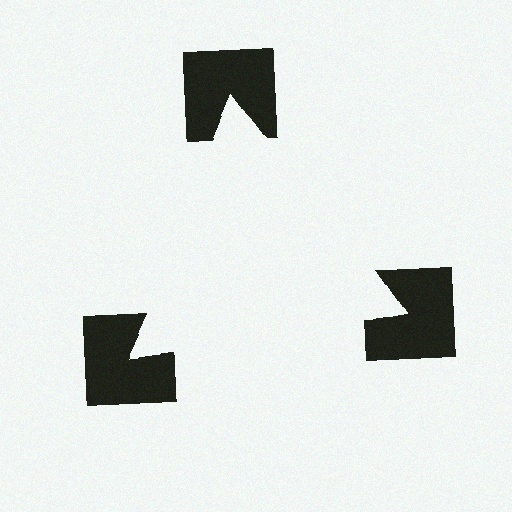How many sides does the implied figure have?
3 sides.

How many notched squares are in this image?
There are 3 — one at each vertex of the illusory triangle.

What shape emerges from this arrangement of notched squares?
An illusory triangle — its edges are inferred from the aligned wedge cuts in the notched squares, not physically drawn.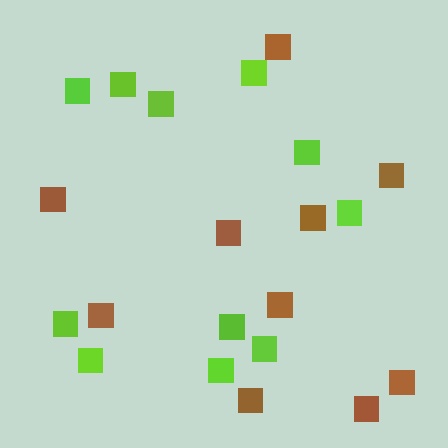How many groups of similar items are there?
There are 2 groups: one group of lime squares (11) and one group of brown squares (10).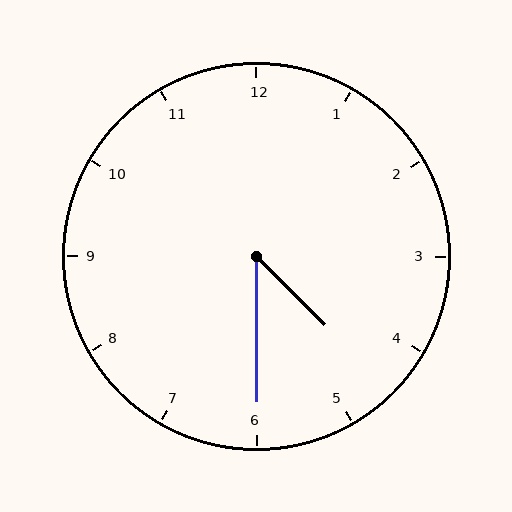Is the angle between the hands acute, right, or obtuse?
It is acute.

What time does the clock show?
4:30.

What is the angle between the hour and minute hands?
Approximately 45 degrees.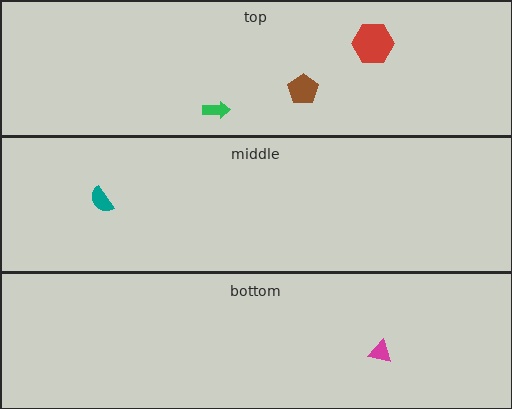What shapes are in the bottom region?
The magenta triangle.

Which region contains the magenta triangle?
The bottom region.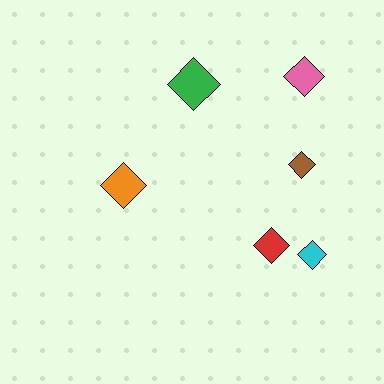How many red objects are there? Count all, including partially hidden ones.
There is 1 red object.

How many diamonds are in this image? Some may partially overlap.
There are 6 diamonds.